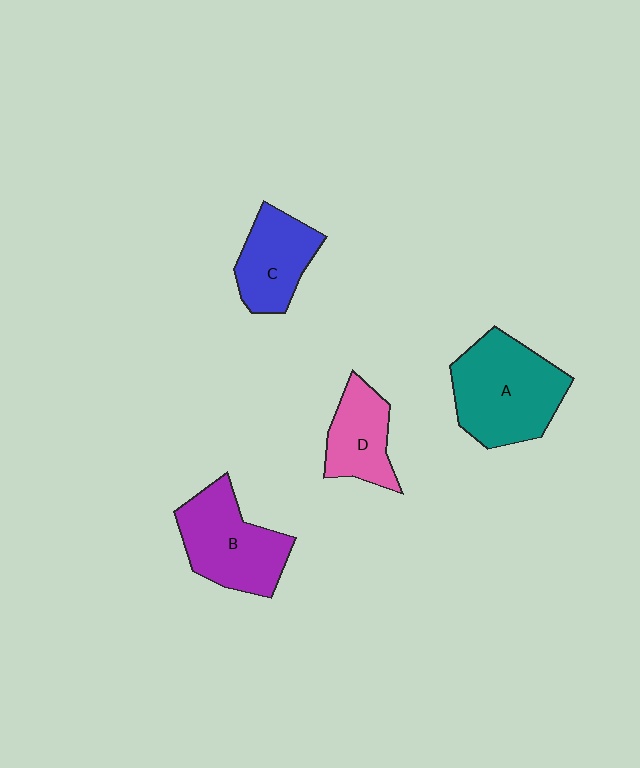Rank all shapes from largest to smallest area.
From largest to smallest: A (teal), B (purple), C (blue), D (pink).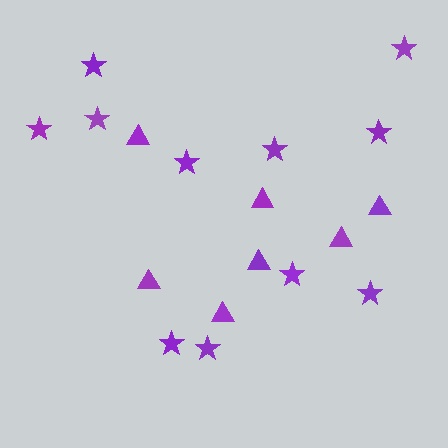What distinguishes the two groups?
There are 2 groups: one group of stars (11) and one group of triangles (7).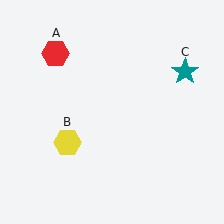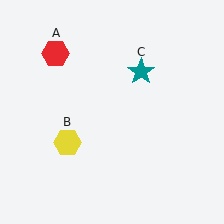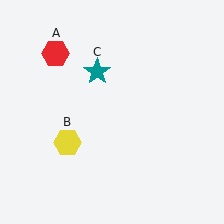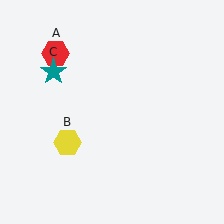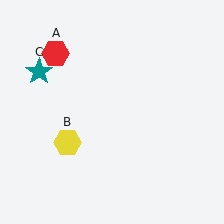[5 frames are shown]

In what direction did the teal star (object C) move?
The teal star (object C) moved left.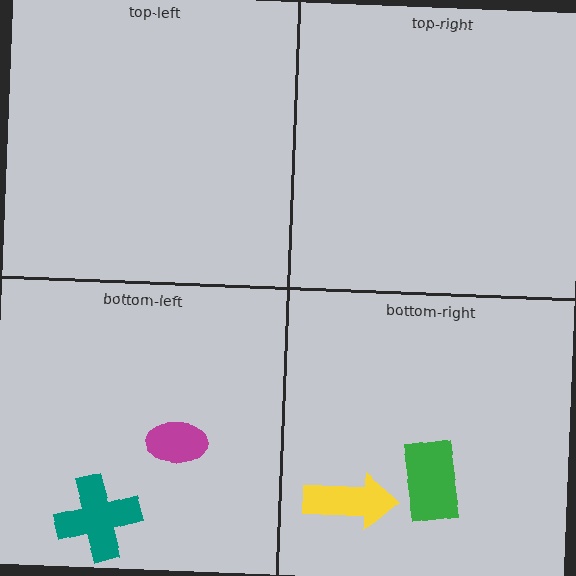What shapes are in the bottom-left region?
The magenta ellipse, the teal cross.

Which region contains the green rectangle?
The bottom-right region.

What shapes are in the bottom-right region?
The green rectangle, the yellow arrow.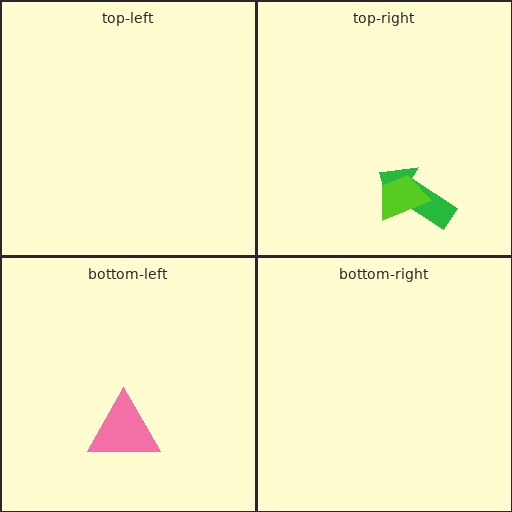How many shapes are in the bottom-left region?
1.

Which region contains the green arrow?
The top-right region.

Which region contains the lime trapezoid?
The top-right region.